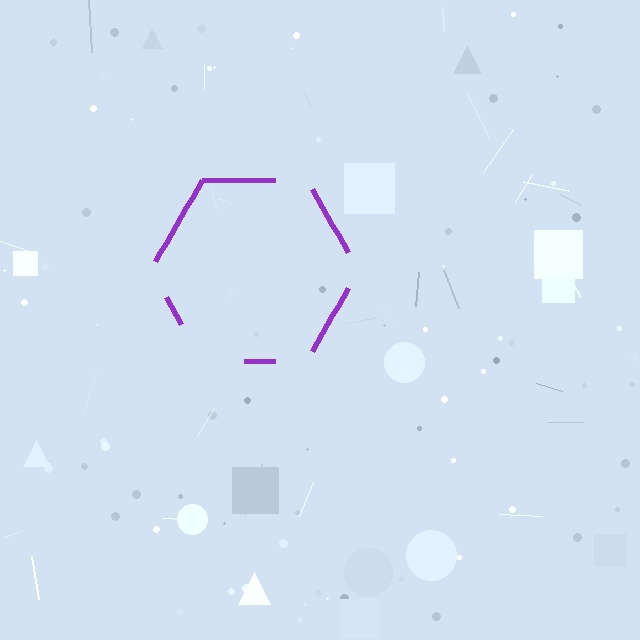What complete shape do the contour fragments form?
The contour fragments form a hexagon.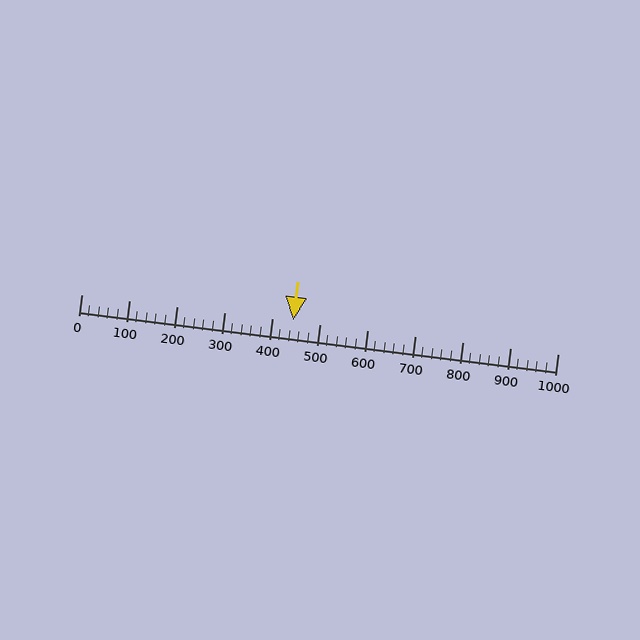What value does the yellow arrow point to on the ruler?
The yellow arrow points to approximately 444.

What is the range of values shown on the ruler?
The ruler shows values from 0 to 1000.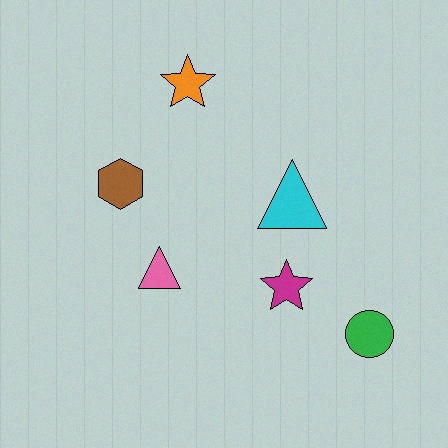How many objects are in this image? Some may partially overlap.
There are 6 objects.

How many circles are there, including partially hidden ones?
There is 1 circle.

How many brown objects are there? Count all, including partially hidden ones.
There is 1 brown object.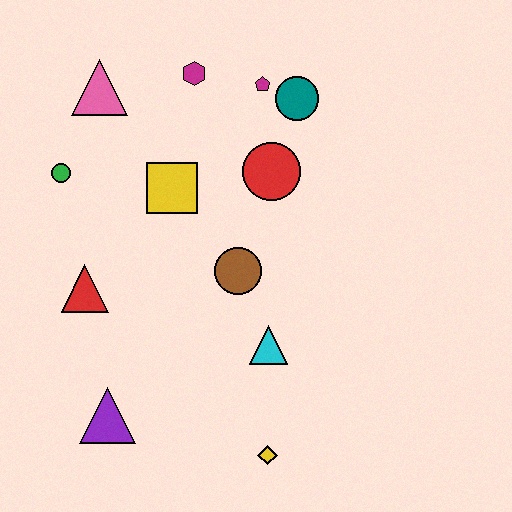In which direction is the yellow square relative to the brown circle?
The yellow square is above the brown circle.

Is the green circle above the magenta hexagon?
No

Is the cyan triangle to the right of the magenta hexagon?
Yes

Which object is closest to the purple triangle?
The red triangle is closest to the purple triangle.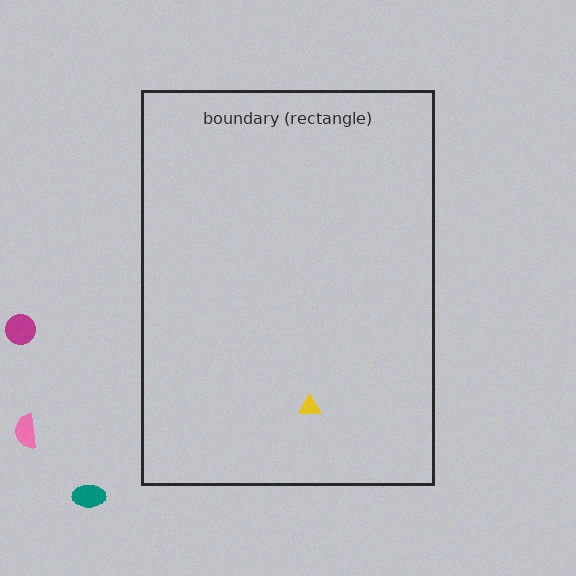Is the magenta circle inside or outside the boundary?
Outside.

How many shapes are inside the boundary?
1 inside, 3 outside.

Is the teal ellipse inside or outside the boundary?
Outside.